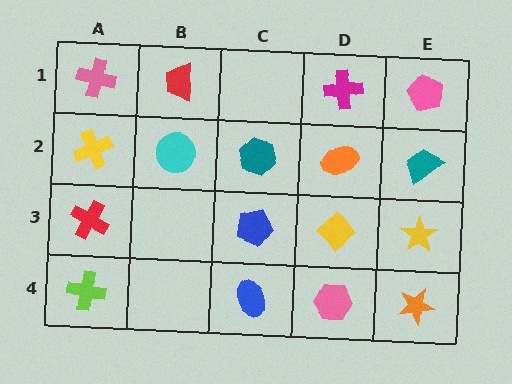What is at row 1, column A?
A pink cross.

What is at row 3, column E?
A yellow star.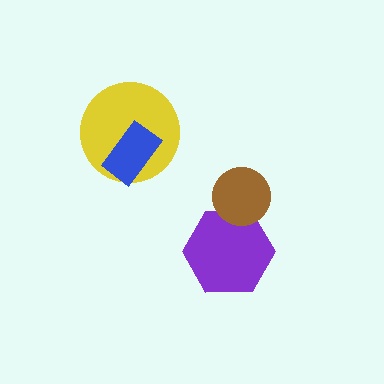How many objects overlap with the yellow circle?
1 object overlaps with the yellow circle.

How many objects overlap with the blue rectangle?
1 object overlaps with the blue rectangle.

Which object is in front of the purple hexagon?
The brown circle is in front of the purple hexagon.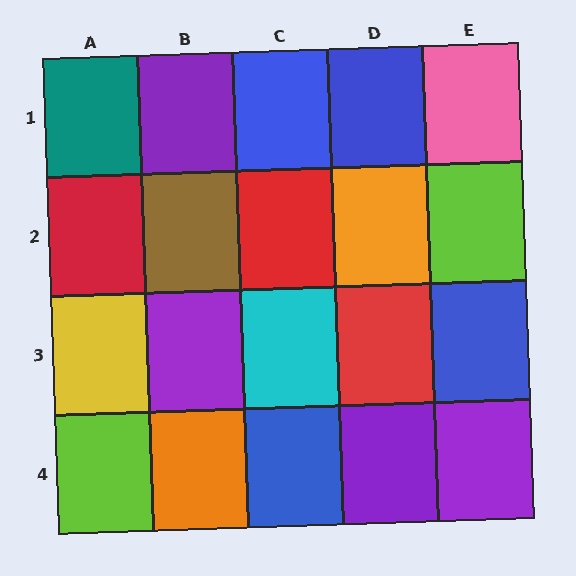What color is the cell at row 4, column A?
Lime.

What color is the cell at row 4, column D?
Purple.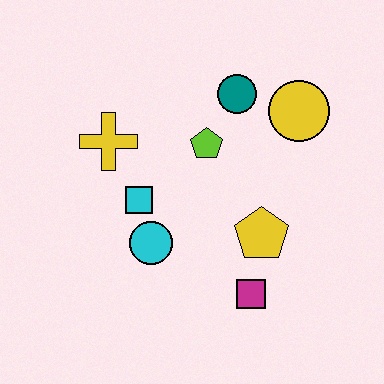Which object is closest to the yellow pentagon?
The magenta square is closest to the yellow pentagon.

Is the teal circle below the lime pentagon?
No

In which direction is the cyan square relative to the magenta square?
The cyan square is to the left of the magenta square.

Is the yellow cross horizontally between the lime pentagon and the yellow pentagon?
No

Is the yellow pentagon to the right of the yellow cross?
Yes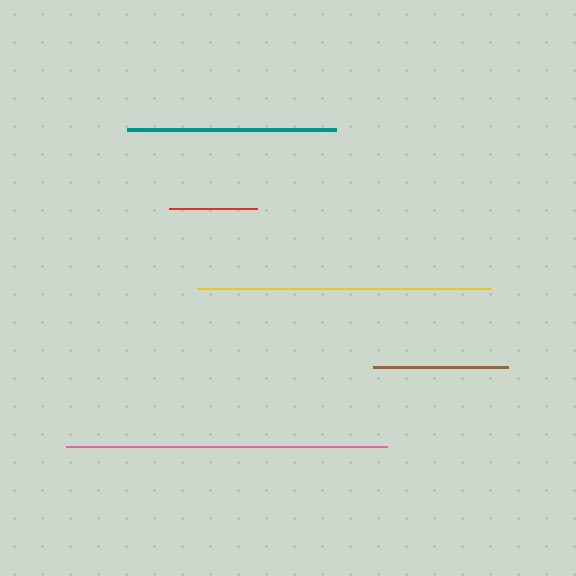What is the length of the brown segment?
The brown segment is approximately 135 pixels long.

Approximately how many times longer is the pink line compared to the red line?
The pink line is approximately 3.7 times the length of the red line.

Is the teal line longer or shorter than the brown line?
The teal line is longer than the brown line.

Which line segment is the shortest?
The red line is the shortest at approximately 88 pixels.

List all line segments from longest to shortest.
From longest to shortest: pink, yellow, teal, brown, red.